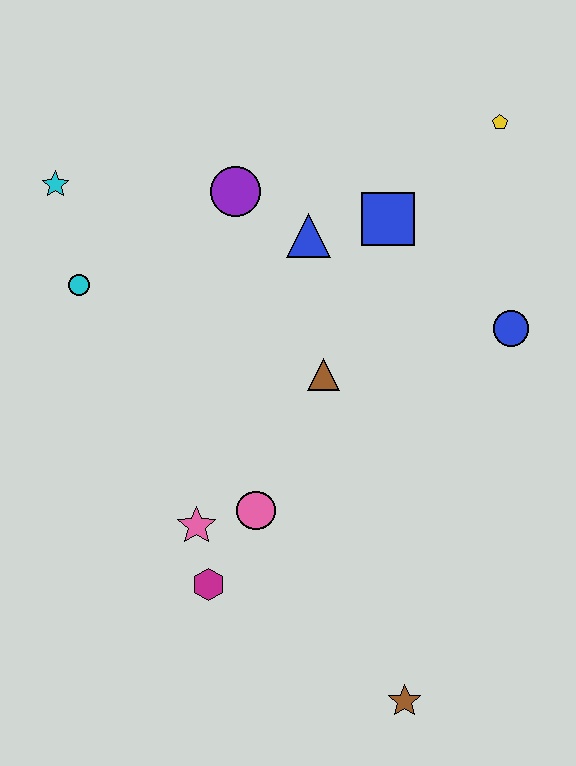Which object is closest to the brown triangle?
The blue triangle is closest to the brown triangle.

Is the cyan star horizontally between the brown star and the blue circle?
No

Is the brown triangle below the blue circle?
Yes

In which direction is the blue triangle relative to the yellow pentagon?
The blue triangle is to the left of the yellow pentagon.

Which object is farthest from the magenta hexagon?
The yellow pentagon is farthest from the magenta hexagon.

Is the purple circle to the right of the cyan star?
Yes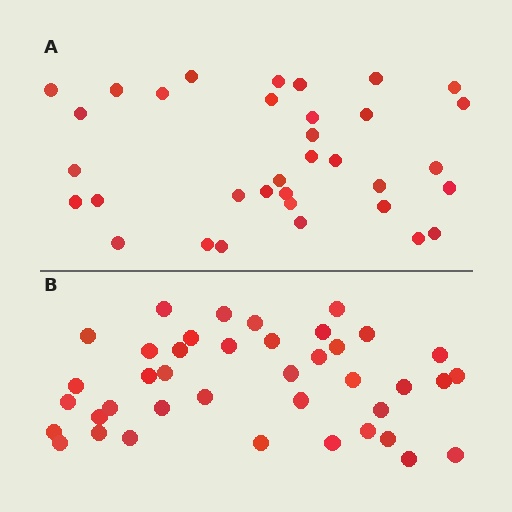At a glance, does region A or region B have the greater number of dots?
Region B (the bottom region) has more dots.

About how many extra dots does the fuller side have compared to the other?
Region B has about 6 more dots than region A.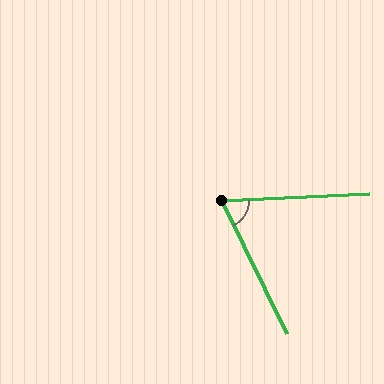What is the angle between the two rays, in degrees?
Approximately 67 degrees.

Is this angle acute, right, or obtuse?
It is acute.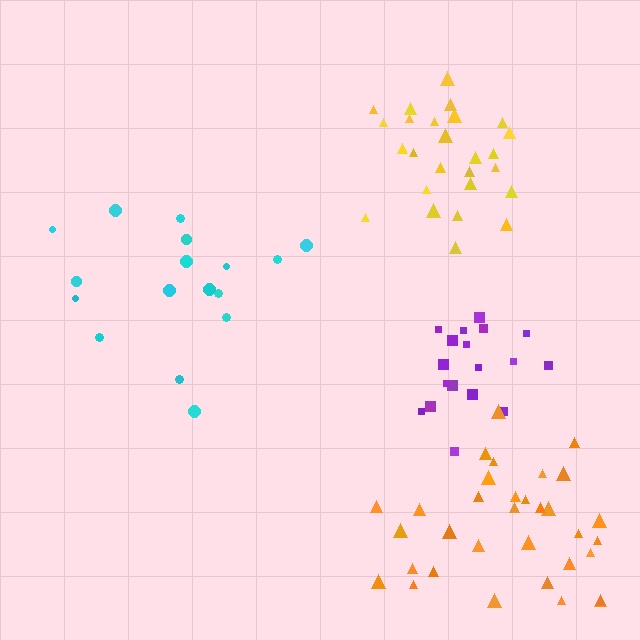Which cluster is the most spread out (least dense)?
Cyan.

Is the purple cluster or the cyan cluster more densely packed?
Purple.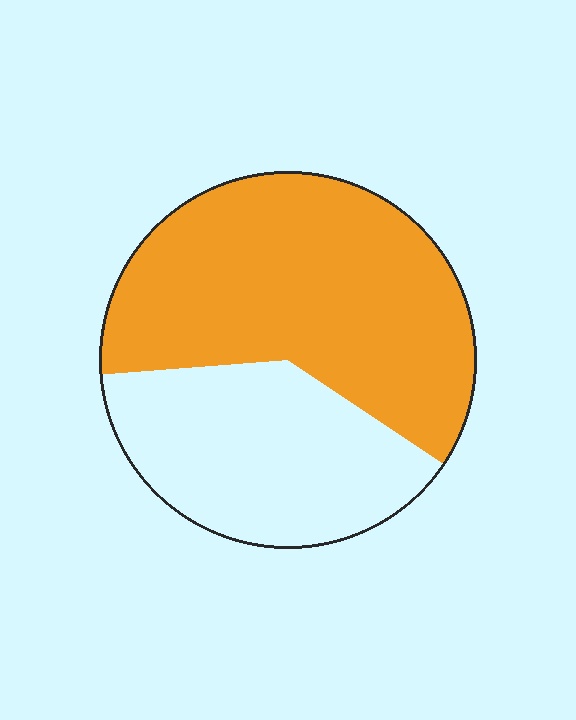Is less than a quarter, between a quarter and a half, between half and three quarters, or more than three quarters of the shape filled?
Between half and three quarters.